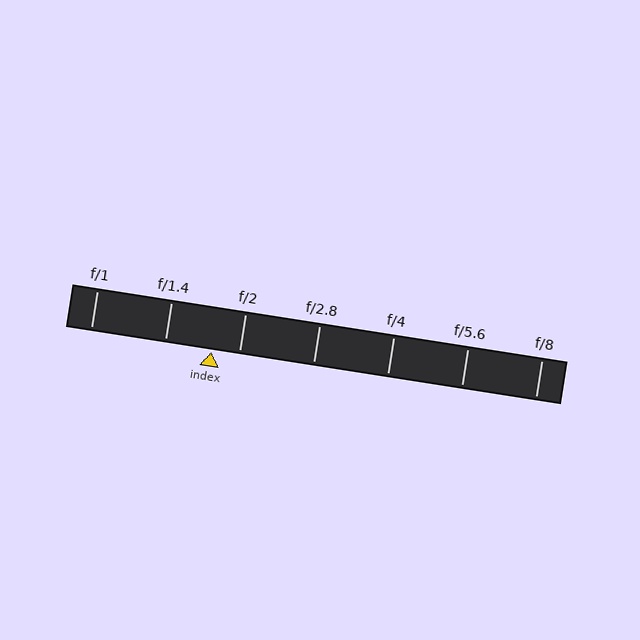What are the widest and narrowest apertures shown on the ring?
The widest aperture shown is f/1 and the narrowest is f/8.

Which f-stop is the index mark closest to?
The index mark is closest to f/2.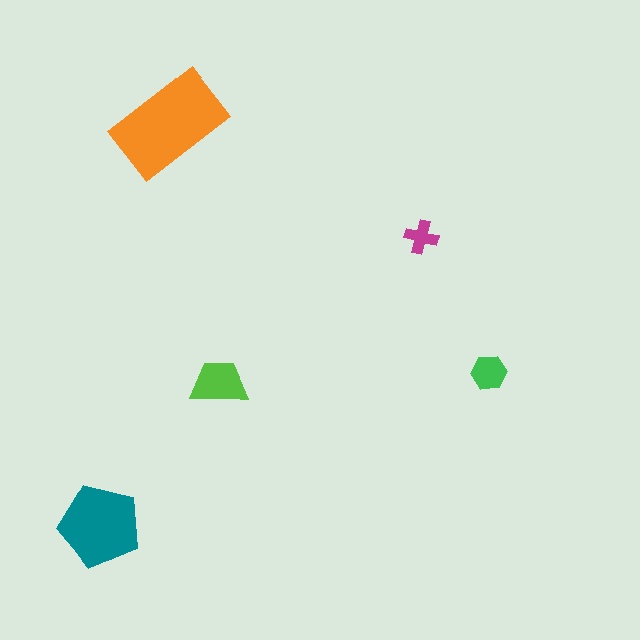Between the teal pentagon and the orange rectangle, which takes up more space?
The orange rectangle.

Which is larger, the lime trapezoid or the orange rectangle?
The orange rectangle.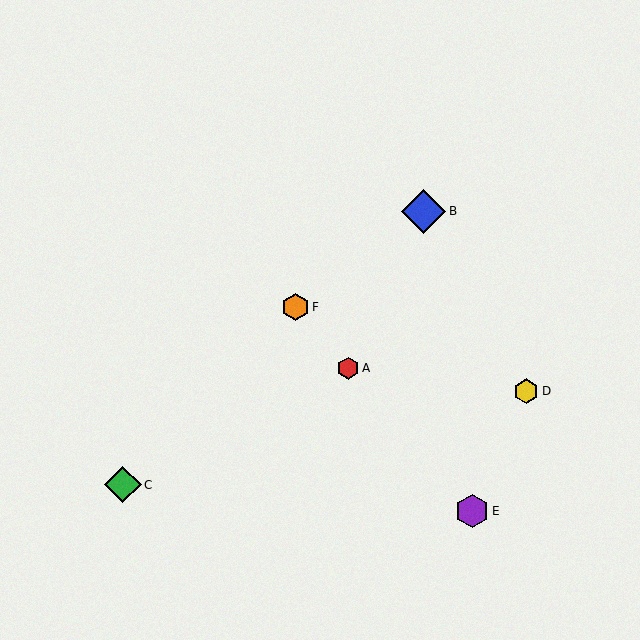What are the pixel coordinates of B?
Object B is at (424, 211).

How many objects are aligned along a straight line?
3 objects (A, E, F) are aligned along a straight line.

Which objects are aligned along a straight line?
Objects A, E, F are aligned along a straight line.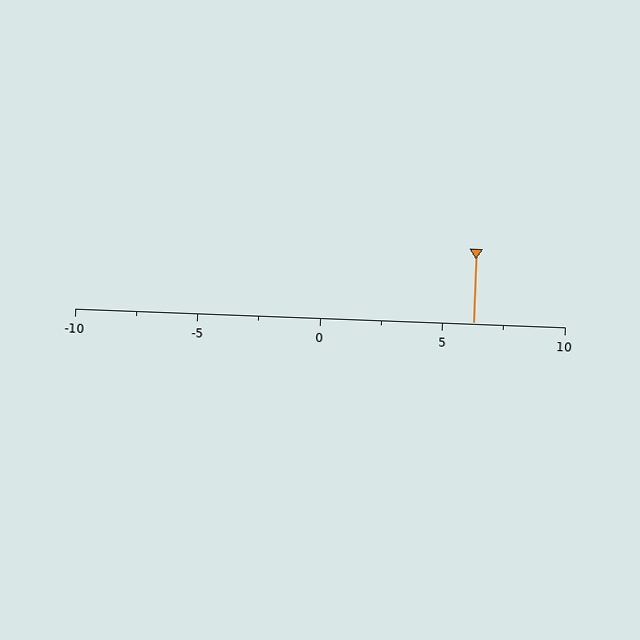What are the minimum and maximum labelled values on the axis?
The axis runs from -10 to 10.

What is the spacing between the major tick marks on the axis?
The major ticks are spaced 5 apart.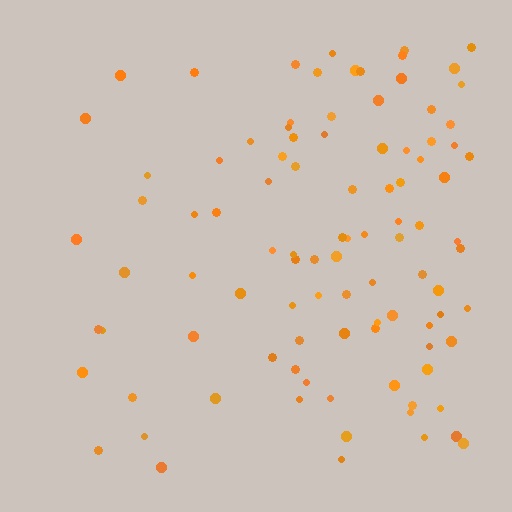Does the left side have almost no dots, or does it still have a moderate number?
Still a moderate number, just noticeably fewer than the right.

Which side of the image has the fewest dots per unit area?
The left.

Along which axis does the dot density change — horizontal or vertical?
Horizontal.